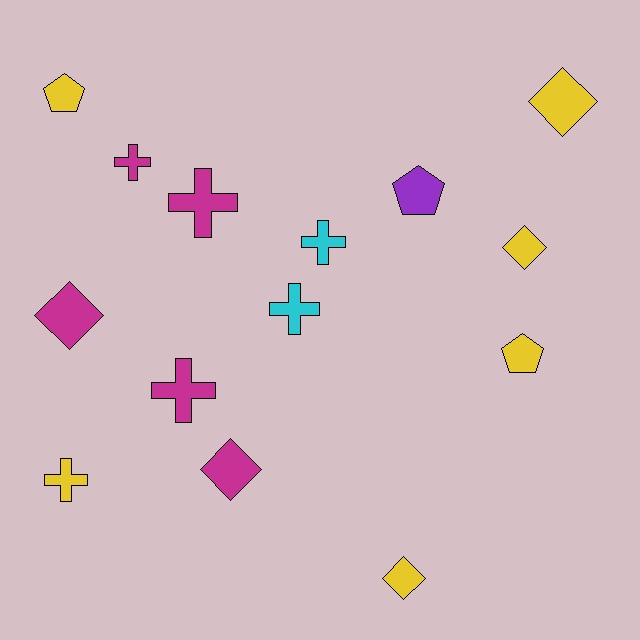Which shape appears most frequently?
Cross, with 6 objects.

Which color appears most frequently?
Yellow, with 6 objects.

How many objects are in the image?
There are 14 objects.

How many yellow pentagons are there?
There are 2 yellow pentagons.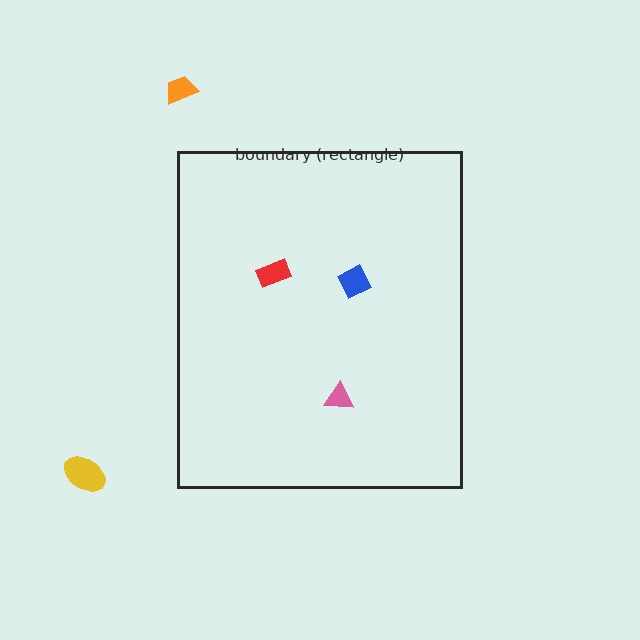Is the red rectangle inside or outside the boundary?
Inside.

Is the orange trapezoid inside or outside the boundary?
Outside.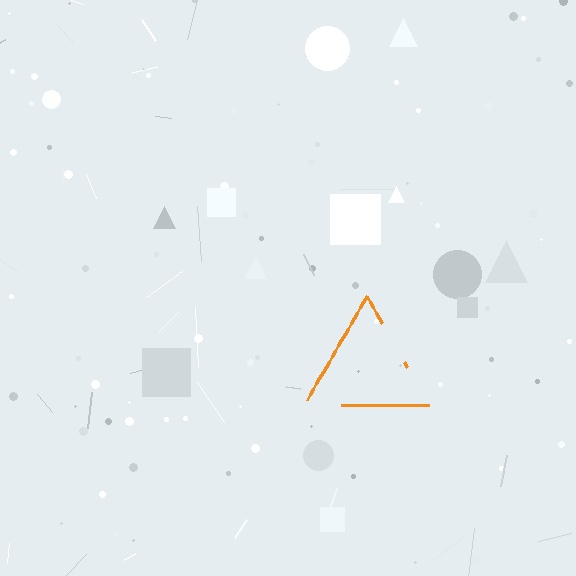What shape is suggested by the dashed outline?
The dashed outline suggests a triangle.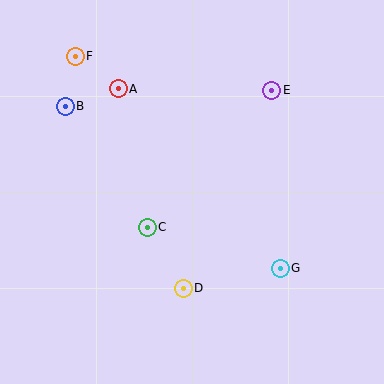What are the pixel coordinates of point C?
Point C is at (147, 227).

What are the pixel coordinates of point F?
Point F is at (75, 56).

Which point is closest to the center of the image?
Point C at (147, 227) is closest to the center.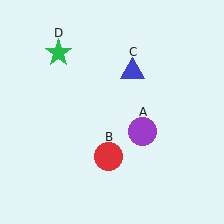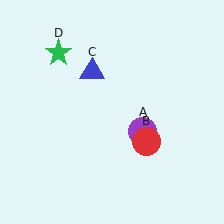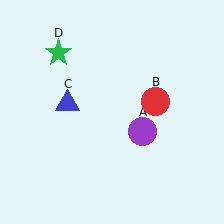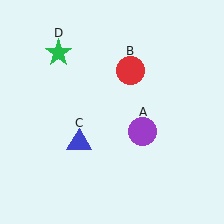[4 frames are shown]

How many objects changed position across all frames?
2 objects changed position: red circle (object B), blue triangle (object C).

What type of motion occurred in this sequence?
The red circle (object B), blue triangle (object C) rotated counterclockwise around the center of the scene.